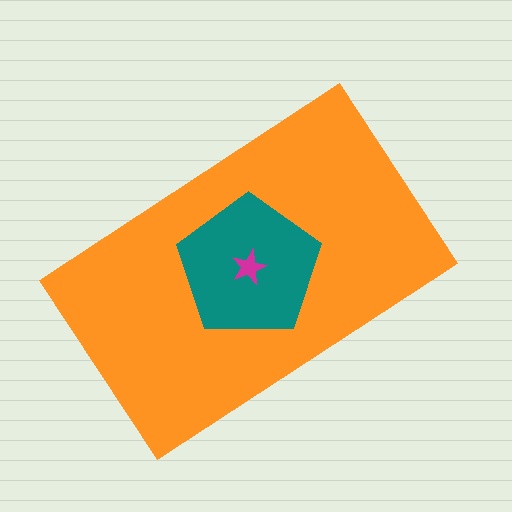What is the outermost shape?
The orange rectangle.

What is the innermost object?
The magenta star.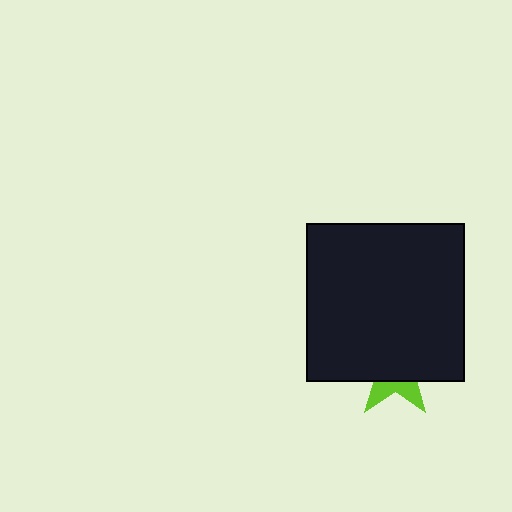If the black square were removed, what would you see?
You would see the complete lime star.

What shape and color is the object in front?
The object in front is a black square.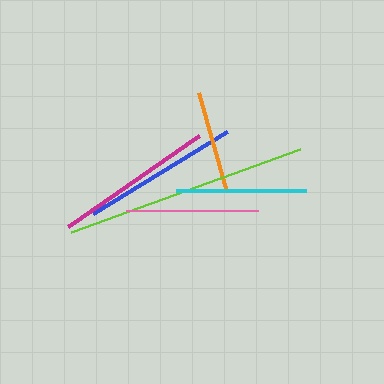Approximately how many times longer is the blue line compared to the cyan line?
The blue line is approximately 1.2 times the length of the cyan line.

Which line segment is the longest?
The lime line is the longest at approximately 243 pixels.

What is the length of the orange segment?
The orange segment is approximately 103 pixels long.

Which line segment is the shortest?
The orange line is the shortest at approximately 103 pixels.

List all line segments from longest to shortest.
From longest to shortest: lime, magenta, blue, pink, cyan, orange.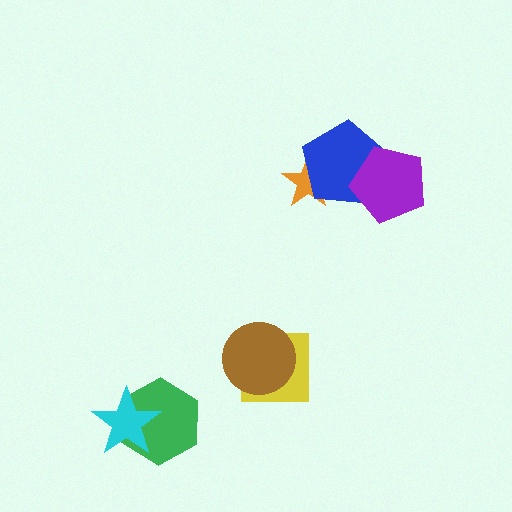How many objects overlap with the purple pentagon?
1 object overlaps with the purple pentagon.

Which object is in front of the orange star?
The blue pentagon is in front of the orange star.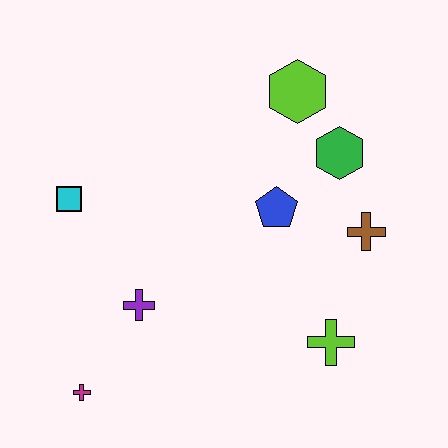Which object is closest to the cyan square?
The purple cross is closest to the cyan square.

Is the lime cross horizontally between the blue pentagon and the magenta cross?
No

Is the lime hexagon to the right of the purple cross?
Yes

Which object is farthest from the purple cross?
The lime hexagon is farthest from the purple cross.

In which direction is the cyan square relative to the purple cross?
The cyan square is above the purple cross.